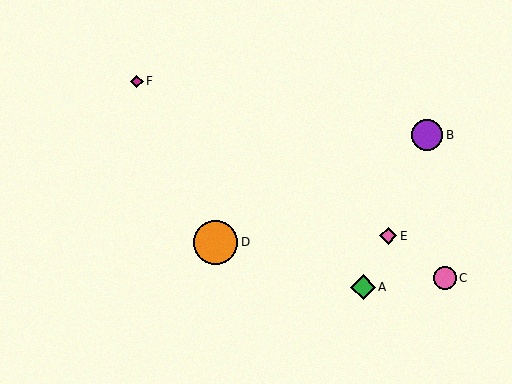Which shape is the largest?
The orange circle (labeled D) is the largest.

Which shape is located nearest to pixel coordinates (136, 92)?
The magenta diamond (labeled F) at (137, 81) is nearest to that location.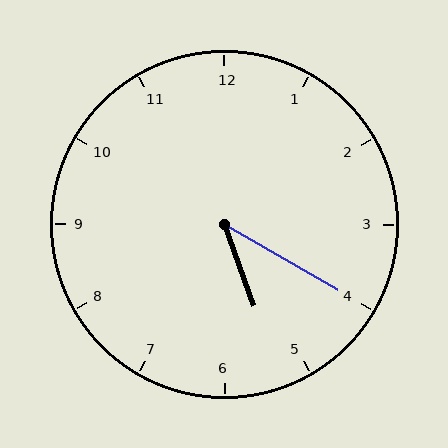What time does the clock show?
5:20.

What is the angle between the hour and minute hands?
Approximately 40 degrees.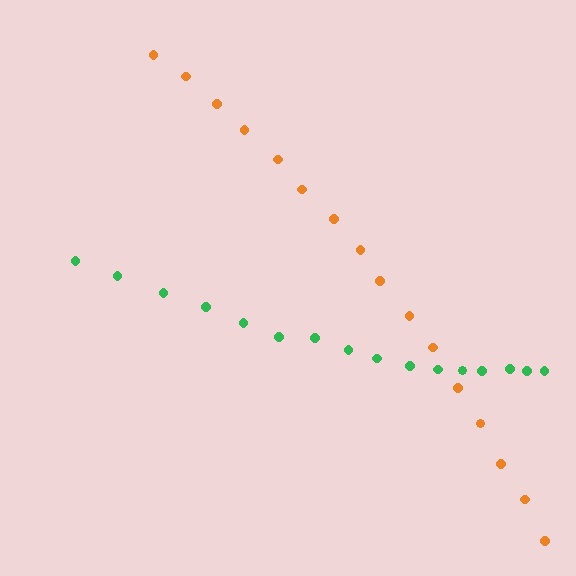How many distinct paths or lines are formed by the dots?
There are 2 distinct paths.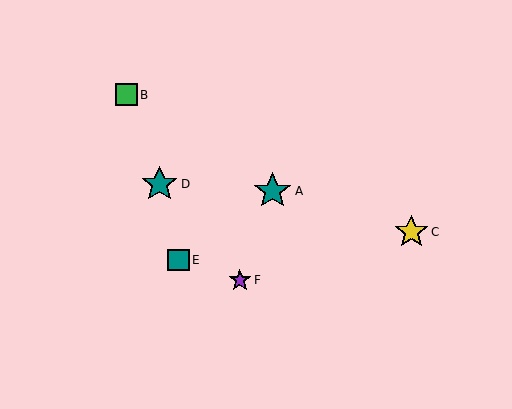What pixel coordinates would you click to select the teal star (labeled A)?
Click at (273, 191) to select the teal star A.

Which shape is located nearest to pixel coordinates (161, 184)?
The teal star (labeled D) at (160, 184) is nearest to that location.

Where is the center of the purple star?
The center of the purple star is at (240, 280).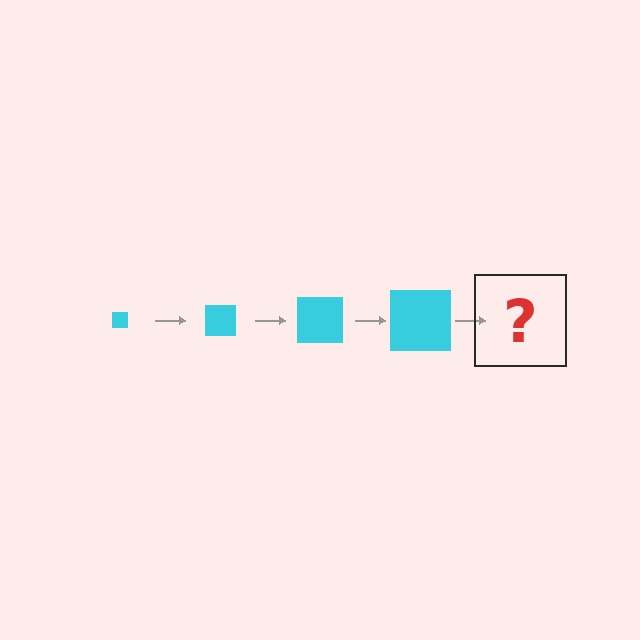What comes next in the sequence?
The next element should be a cyan square, larger than the previous one.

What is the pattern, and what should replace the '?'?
The pattern is that the square gets progressively larger each step. The '?' should be a cyan square, larger than the previous one.